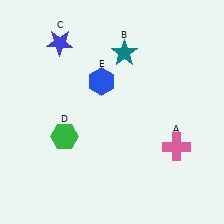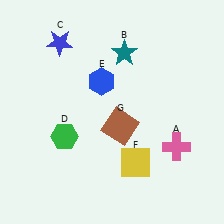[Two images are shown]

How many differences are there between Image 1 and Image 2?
There are 2 differences between the two images.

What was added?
A yellow square (F), a brown square (G) were added in Image 2.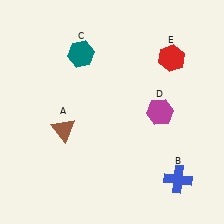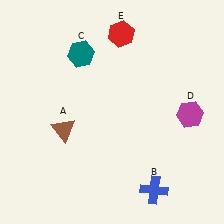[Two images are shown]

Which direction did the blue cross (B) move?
The blue cross (B) moved left.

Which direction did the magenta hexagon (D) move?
The magenta hexagon (D) moved right.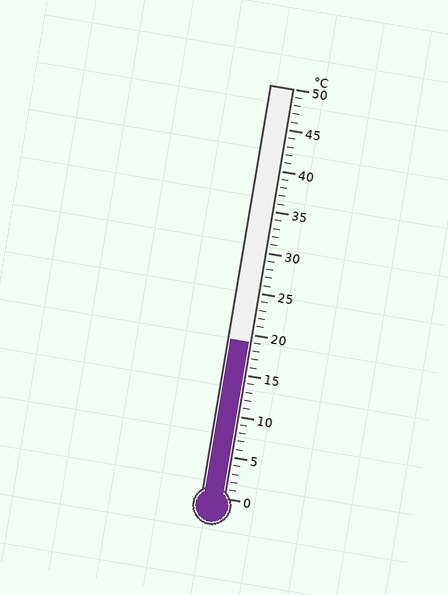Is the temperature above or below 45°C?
The temperature is below 45°C.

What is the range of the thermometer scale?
The thermometer scale ranges from 0°C to 50°C.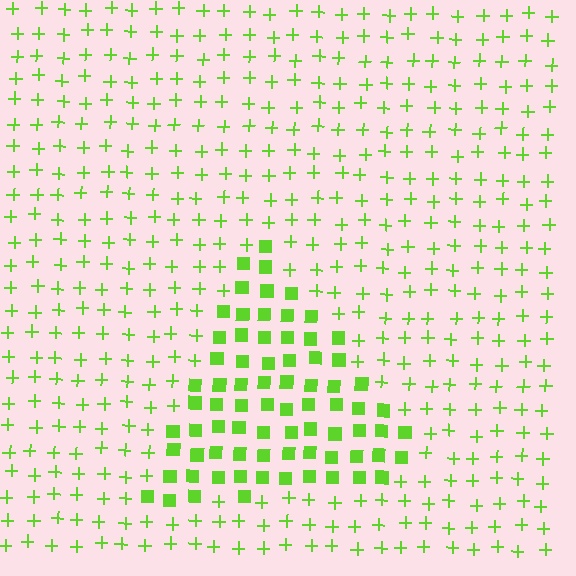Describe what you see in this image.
The image is filled with small lime elements arranged in a uniform grid. A triangle-shaped region contains squares, while the surrounding area contains plus signs. The boundary is defined purely by the change in element shape.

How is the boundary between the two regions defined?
The boundary is defined by a change in element shape: squares inside vs. plus signs outside. All elements share the same color and spacing.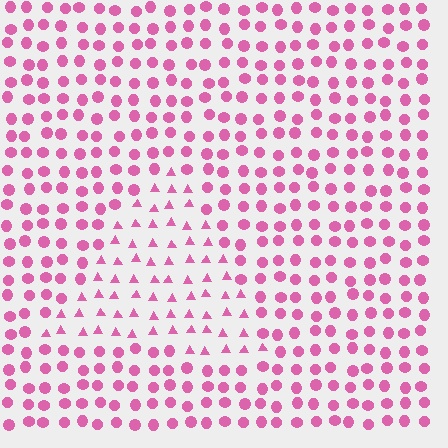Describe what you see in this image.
The image is filled with small pink elements arranged in a uniform grid. A triangle-shaped region contains triangles, while the surrounding area contains circles. The boundary is defined purely by the change in element shape.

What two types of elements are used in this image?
The image uses triangles inside the triangle region and circles outside it.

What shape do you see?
I see a triangle.